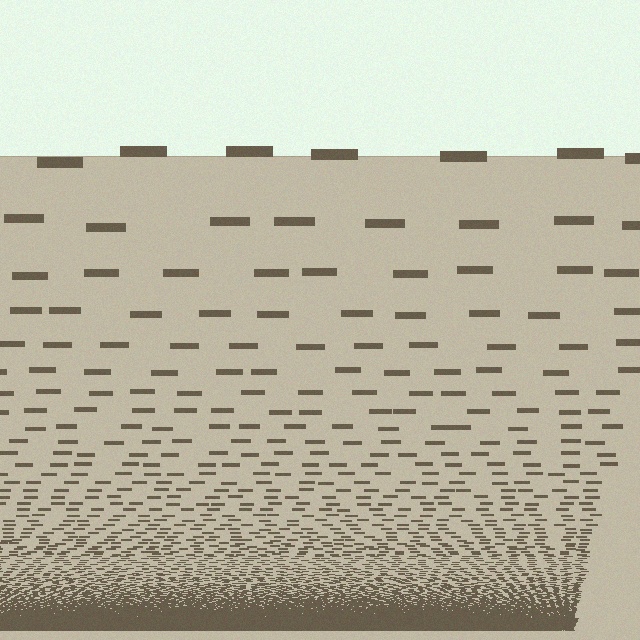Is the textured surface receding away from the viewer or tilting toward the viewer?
The surface appears to tilt toward the viewer. Texture elements get larger and sparser toward the top.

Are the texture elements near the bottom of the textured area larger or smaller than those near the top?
Smaller. The gradient is inverted — elements near the bottom are smaller and denser.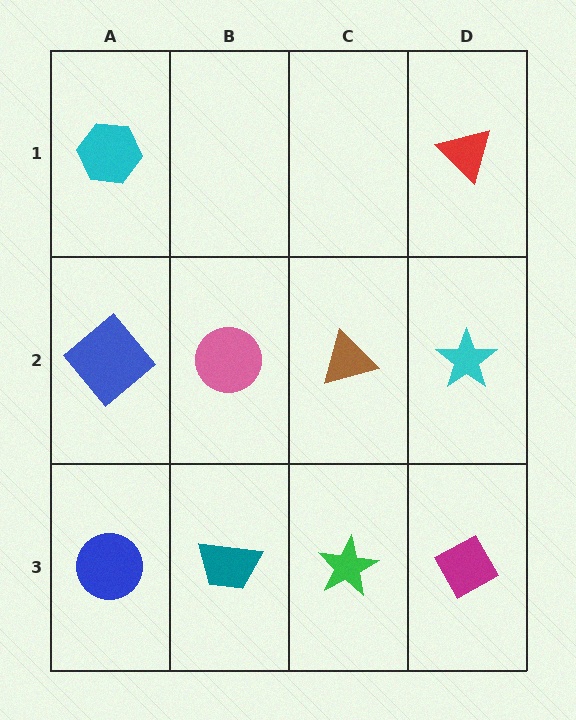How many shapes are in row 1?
2 shapes.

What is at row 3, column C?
A green star.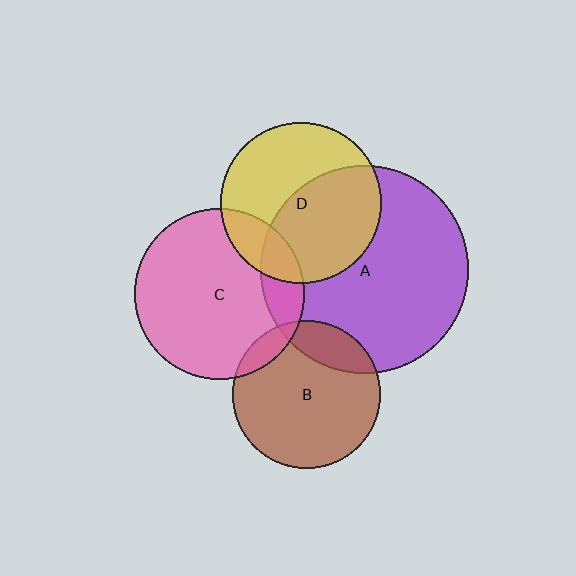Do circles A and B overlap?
Yes.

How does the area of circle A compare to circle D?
Approximately 1.7 times.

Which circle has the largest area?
Circle A (purple).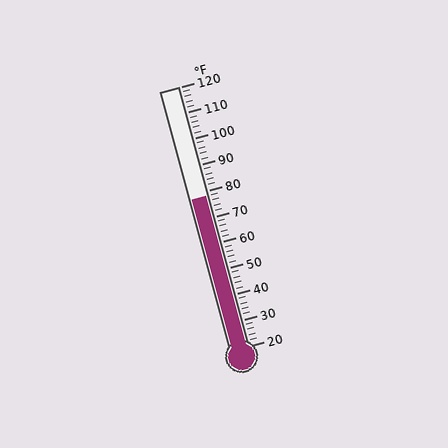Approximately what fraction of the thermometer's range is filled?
The thermometer is filled to approximately 60% of its range.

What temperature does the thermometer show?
The thermometer shows approximately 78°F.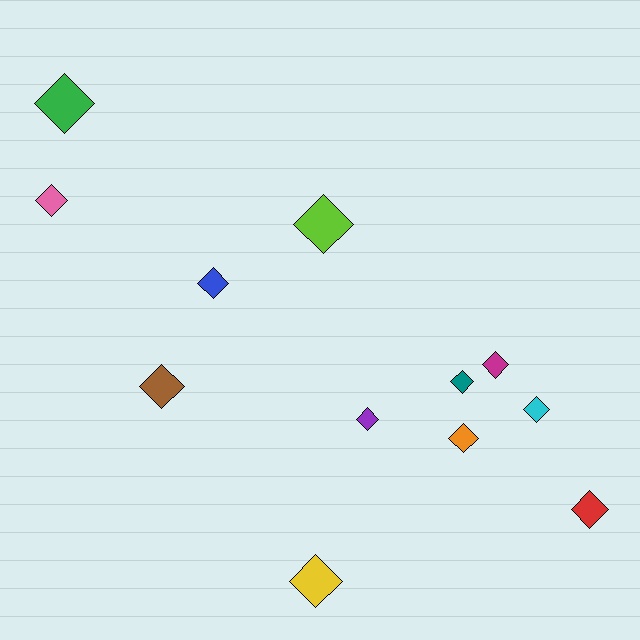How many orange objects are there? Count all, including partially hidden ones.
There is 1 orange object.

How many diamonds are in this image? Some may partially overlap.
There are 12 diamonds.